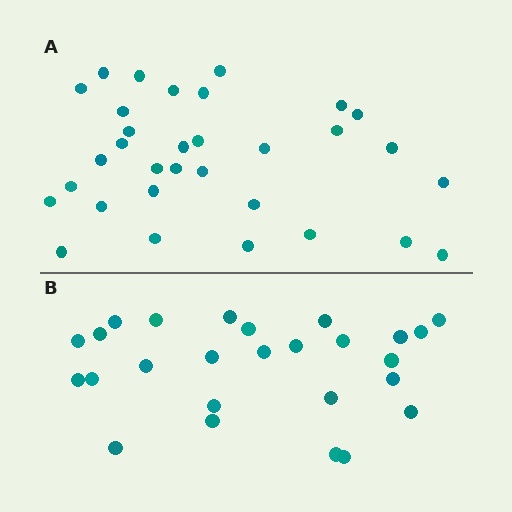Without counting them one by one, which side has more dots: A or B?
Region A (the top region) has more dots.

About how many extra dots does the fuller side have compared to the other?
Region A has about 6 more dots than region B.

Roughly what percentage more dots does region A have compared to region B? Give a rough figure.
About 25% more.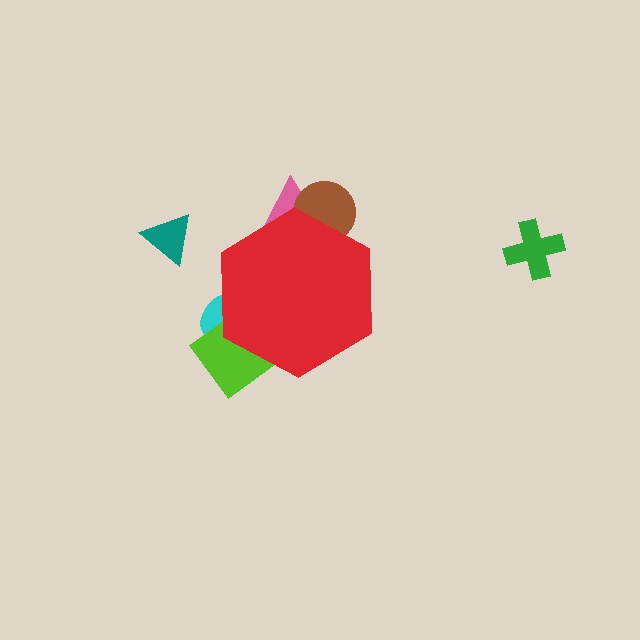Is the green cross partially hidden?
No, the green cross is fully visible.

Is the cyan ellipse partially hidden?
Yes, the cyan ellipse is partially hidden behind the red hexagon.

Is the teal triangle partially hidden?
No, the teal triangle is fully visible.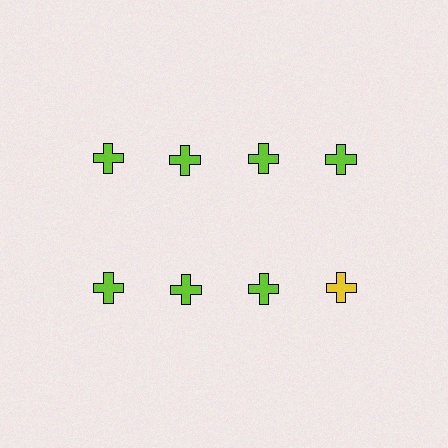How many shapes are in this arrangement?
There are 8 shapes arranged in a grid pattern.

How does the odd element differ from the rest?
It has a different color: yellow instead of lime.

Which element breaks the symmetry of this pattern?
The yellow cross in the second row, second from right column breaks the symmetry. All other shapes are lime crosses.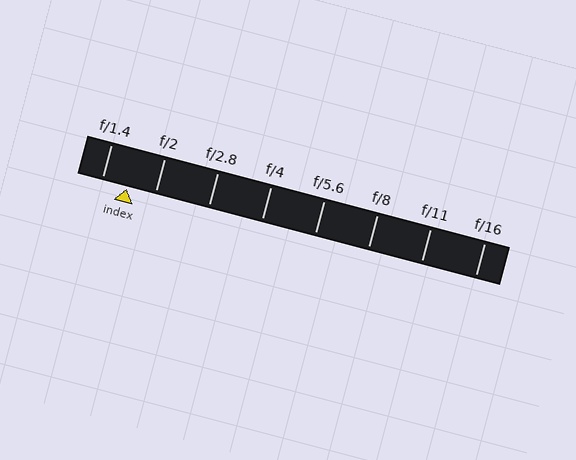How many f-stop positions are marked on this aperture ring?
There are 8 f-stop positions marked.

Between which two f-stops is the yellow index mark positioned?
The index mark is between f/1.4 and f/2.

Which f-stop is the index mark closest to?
The index mark is closest to f/1.4.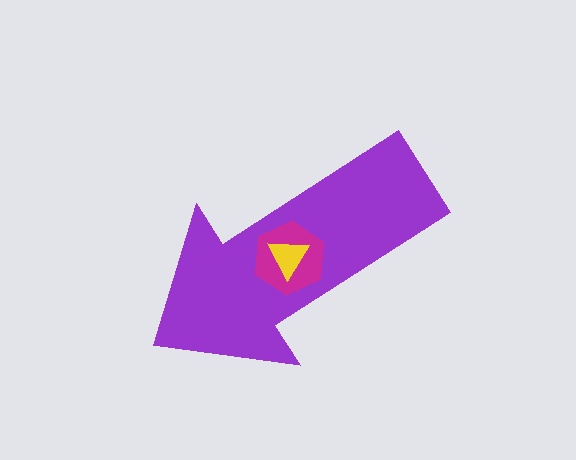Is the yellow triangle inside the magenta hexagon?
Yes.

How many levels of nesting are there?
3.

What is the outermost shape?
The purple arrow.